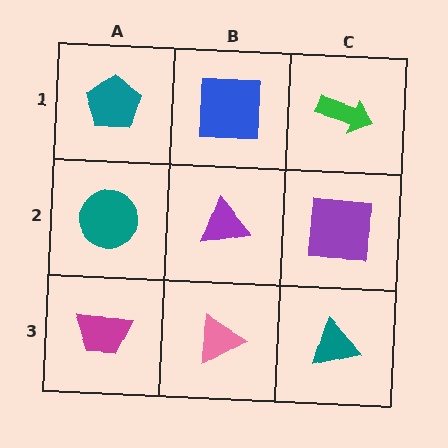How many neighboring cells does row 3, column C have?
2.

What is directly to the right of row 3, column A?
A pink triangle.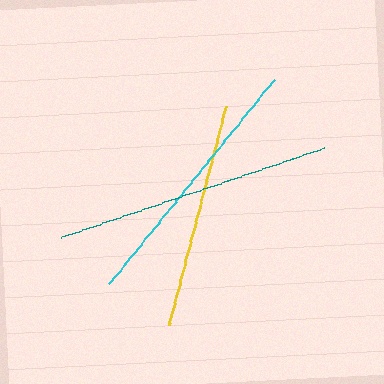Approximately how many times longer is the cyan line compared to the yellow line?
The cyan line is approximately 1.2 times the length of the yellow line.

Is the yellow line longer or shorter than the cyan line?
The cyan line is longer than the yellow line.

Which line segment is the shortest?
The yellow line is the shortest at approximately 227 pixels.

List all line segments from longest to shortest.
From longest to shortest: teal, cyan, yellow.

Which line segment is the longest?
The teal line is the longest at approximately 278 pixels.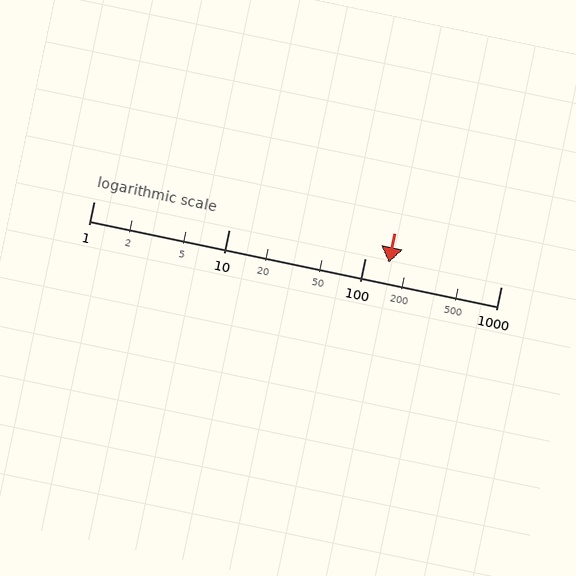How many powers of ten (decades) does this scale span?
The scale spans 3 decades, from 1 to 1000.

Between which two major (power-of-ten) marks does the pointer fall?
The pointer is between 100 and 1000.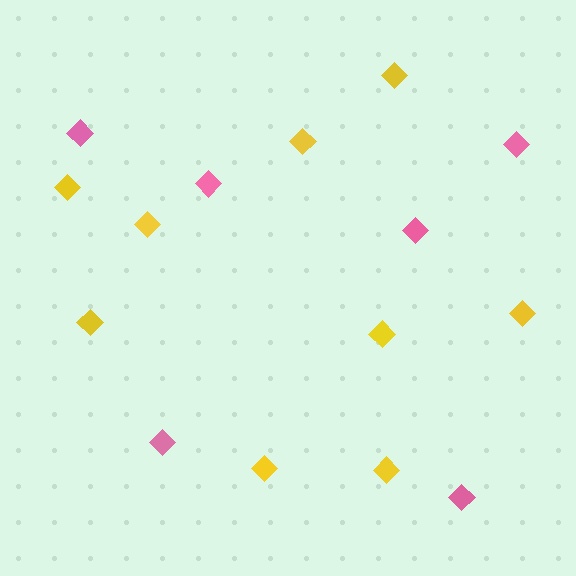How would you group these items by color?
There are 2 groups: one group of yellow diamonds (9) and one group of pink diamonds (6).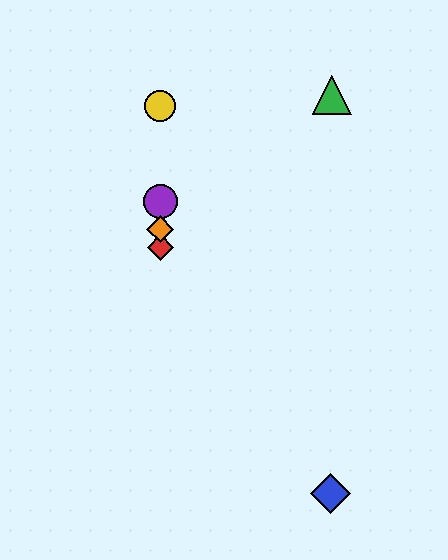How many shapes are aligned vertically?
4 shapes (the red diamond, the yellow circle, the purple circle, the orange diamond) are aligned vertically.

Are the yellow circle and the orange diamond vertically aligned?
Yes, both are at x≈160.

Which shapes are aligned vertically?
The red diamond, the yellow circle, the purple circle, the orange diamond are aligned vertically.